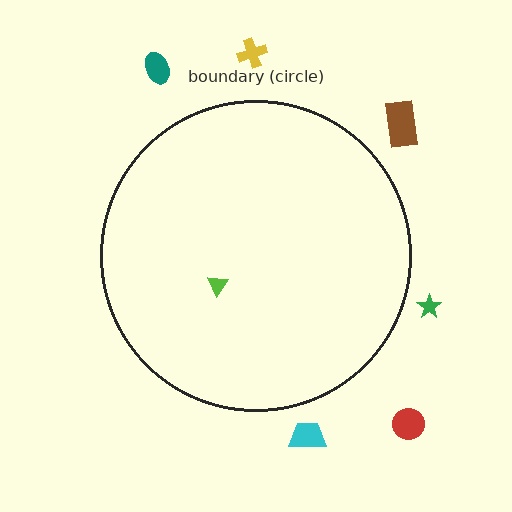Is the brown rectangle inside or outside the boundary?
Outside.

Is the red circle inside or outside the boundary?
Outside.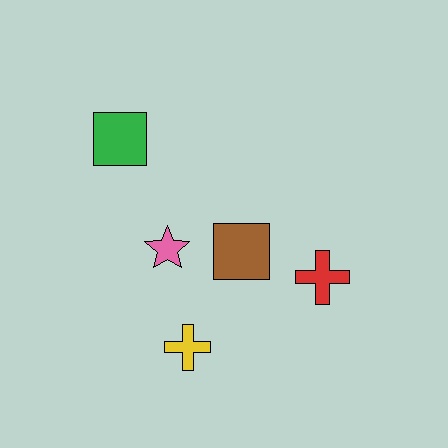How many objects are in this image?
There are 5 objects.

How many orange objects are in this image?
There are no orange objects.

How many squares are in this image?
There are 2 squares.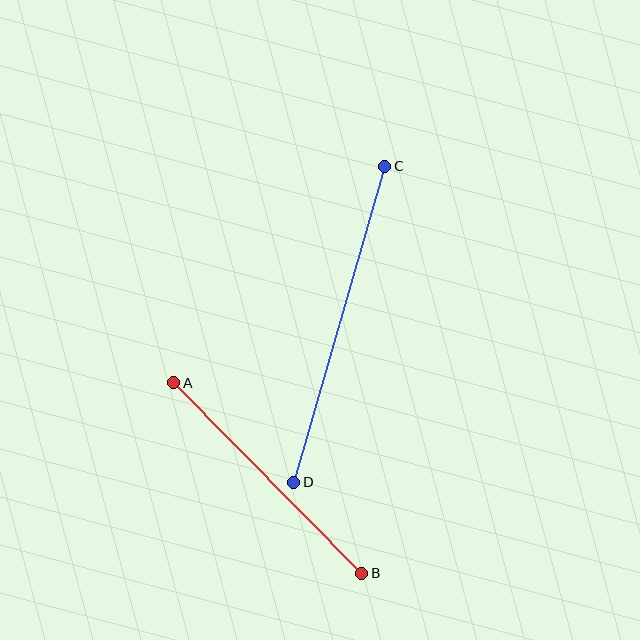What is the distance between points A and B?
The distance is approximately 268 pixels.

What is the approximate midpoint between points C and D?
The midpoint is at approximately (339, 324) pixels.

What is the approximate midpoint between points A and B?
The midpoint is at approximately (268, 478) pixels.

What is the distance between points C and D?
The distance is approximately 329 pixels.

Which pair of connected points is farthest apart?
Points C and D are farthest apart.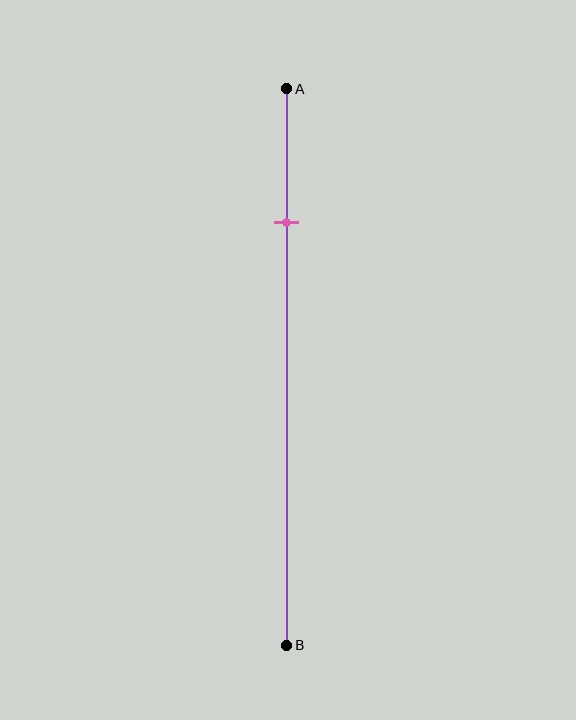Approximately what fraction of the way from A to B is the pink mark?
The pink mark is approximately 25% of the way from A to B.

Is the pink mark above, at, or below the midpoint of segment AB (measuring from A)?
The pink mark is above the midpoint of segment AB.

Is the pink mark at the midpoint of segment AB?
No, the mark is at about 25% from A, not at the 50% midpoint.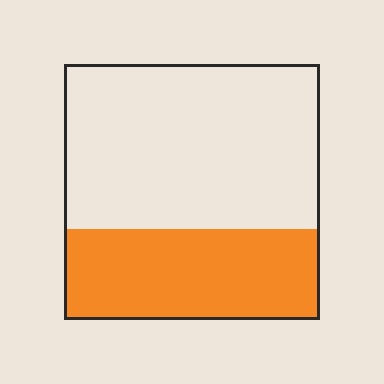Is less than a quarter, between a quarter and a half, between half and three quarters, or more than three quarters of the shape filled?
Between a quarter and a half.